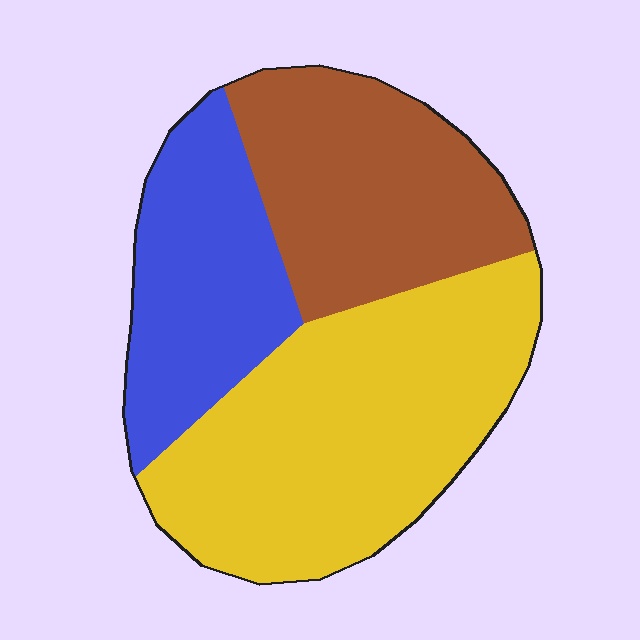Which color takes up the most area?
Yellow, at roughly 45%.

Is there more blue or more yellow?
Yellow.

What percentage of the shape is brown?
Brown takes up between a sixth and a third of the shape.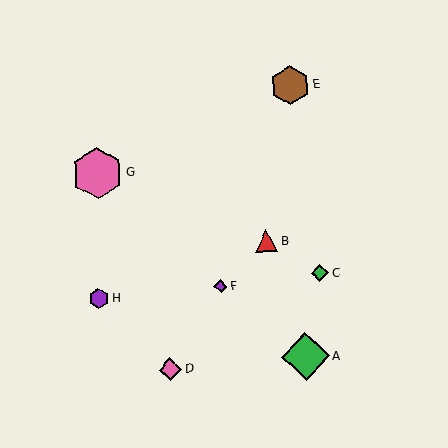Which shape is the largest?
The pink hexagon (labeled G) is the largest.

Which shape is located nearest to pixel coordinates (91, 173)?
The pink hexagon (labeled G) at (97, 173) is nearest to that location.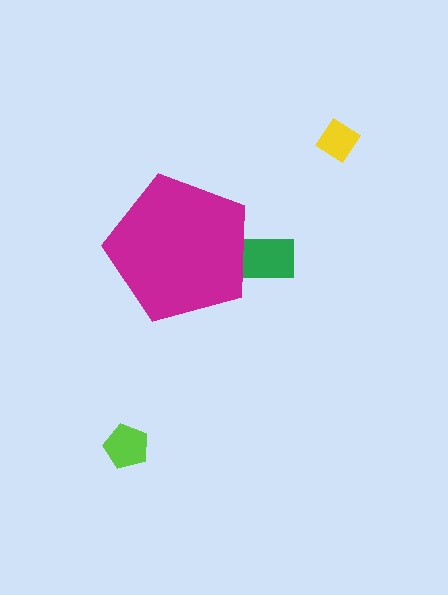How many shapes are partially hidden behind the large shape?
1 shape is partially hidden.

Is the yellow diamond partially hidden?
No, the yellow diamond is fully visible.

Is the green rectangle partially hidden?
Yes, the green rectangle is partially hidden behind the magenta pentagon.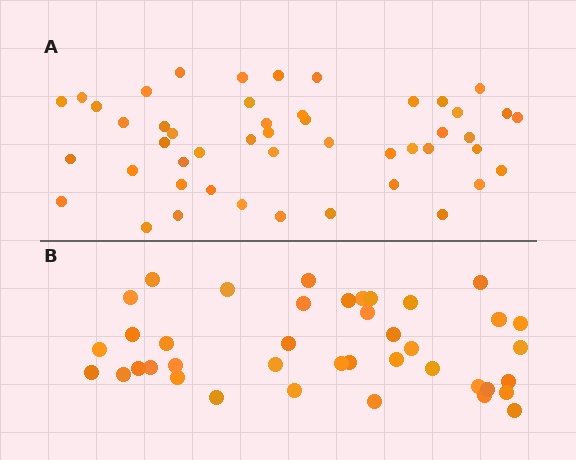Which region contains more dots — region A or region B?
Region A (the top region) has more dots.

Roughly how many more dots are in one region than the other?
Region A has roughly 8 or so more dots than region B.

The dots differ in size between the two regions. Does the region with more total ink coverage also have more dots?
No. Region B has more total ink coverage because its dots are larger, but region A actually contains more individual dots. Total area can be misleading — the number of items is what matters here.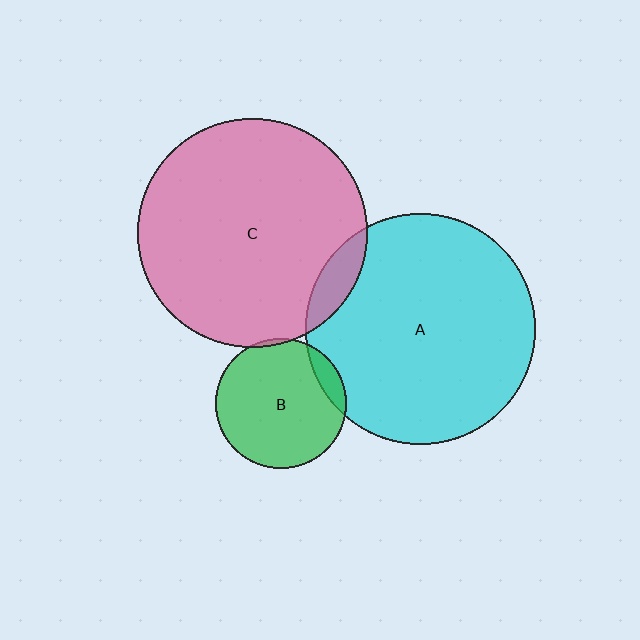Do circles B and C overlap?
Yes.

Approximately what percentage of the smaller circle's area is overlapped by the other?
Approximately 5%.